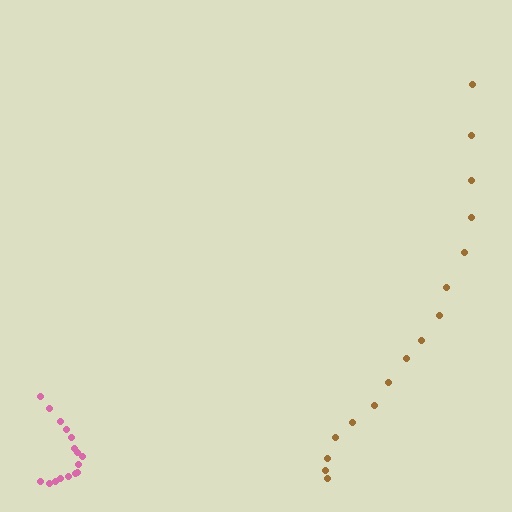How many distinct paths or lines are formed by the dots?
There are 2 distinct paths.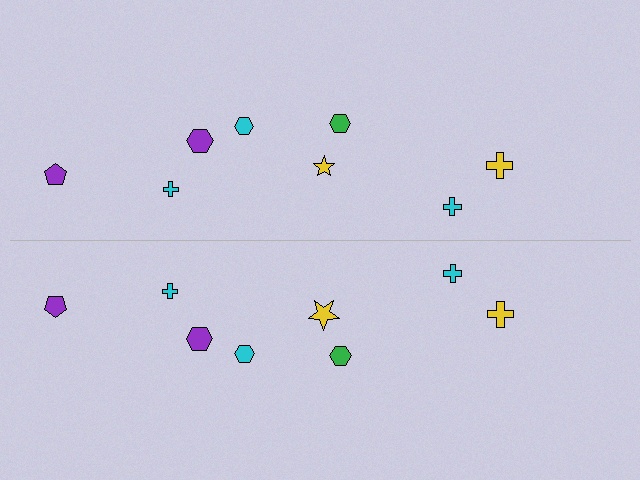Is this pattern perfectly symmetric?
No, the pattern is not perfectly symmetric. The yellow star on the bottom side has a different size than its mirror counterpart.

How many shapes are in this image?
There are 16 shapes in this image.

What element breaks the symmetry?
The yellow star on the bottom side has a different size than its mirror counterpart.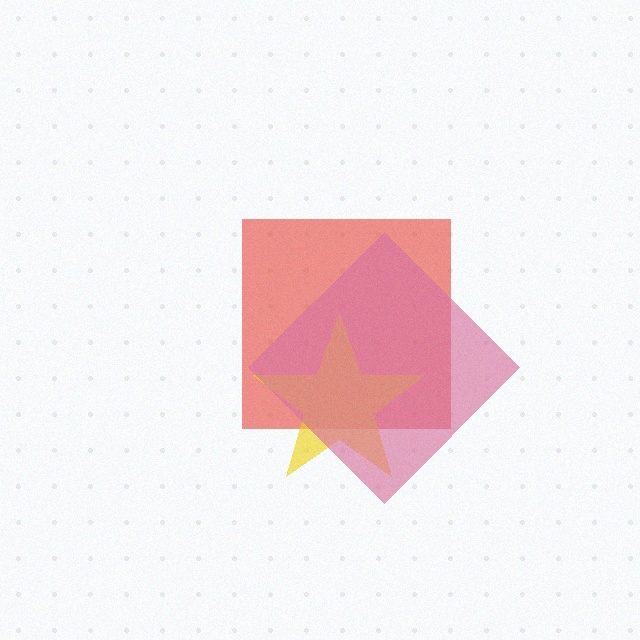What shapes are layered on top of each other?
The layered shapes are: a red square, a yellow star, a pink diamond.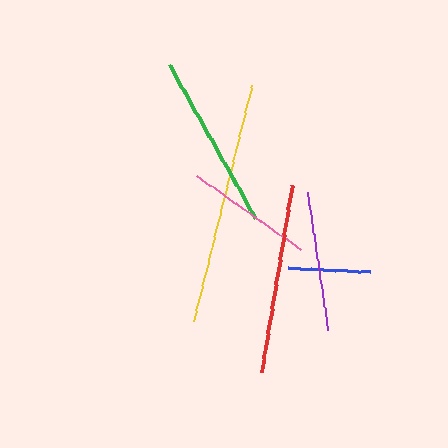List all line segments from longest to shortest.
From longest to shortest: yellow, red, green, purple, pink, blue.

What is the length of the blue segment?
The blue segment is approximately 82 pixels long.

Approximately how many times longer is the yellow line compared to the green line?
The yellow line is approximately 1.4 times the length of the green line.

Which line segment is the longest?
The yellow line is the longest at approximately 244 pixels.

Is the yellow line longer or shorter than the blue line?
The yellow line is longer than the blue line.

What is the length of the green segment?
The green segment is approximately 176 pixels long.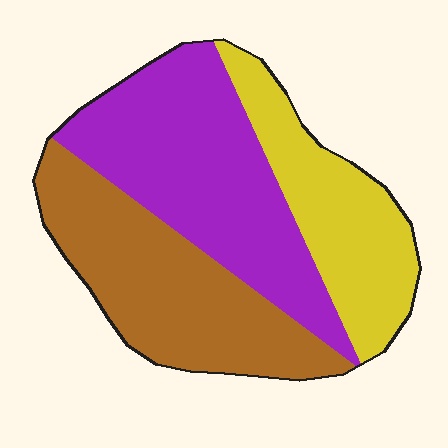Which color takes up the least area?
Yellow, at roughly 25%.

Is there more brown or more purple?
Purple.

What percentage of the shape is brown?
Brown covers roughly 35% of the shape.